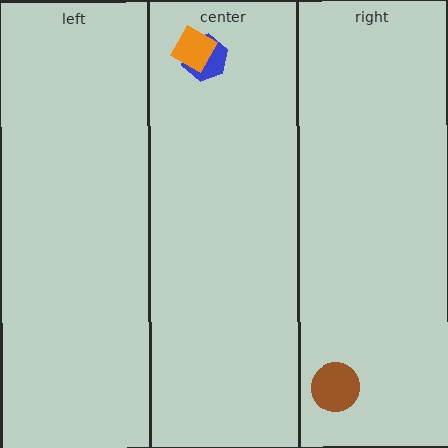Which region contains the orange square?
The center region.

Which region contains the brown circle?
The right region.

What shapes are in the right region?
The brown circle.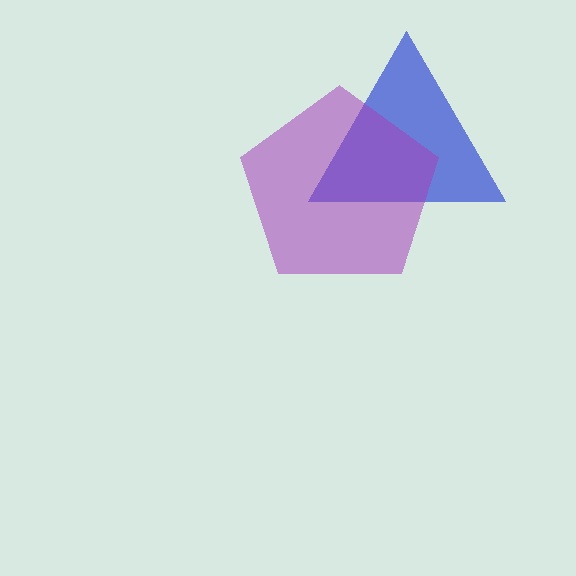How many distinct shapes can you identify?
There are 2 distinct shapes: a blue triangle, a purple pentagon.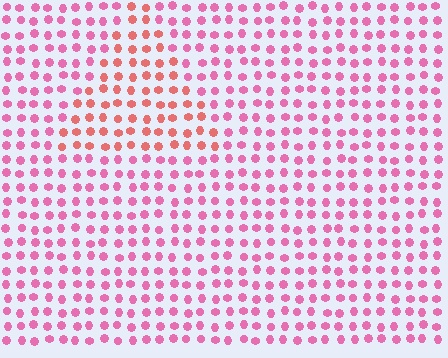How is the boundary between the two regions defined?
The boundary is defined purely by a slight shift in hue (about 33 degrees). Spacing, size, and orientation are identical on both sides.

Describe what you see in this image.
The image is filled with small pink elements in a uniform arrangement. A triangle-shaped region is visible where the elements are tinted to a slightly different hue, forming a subtle color boundary.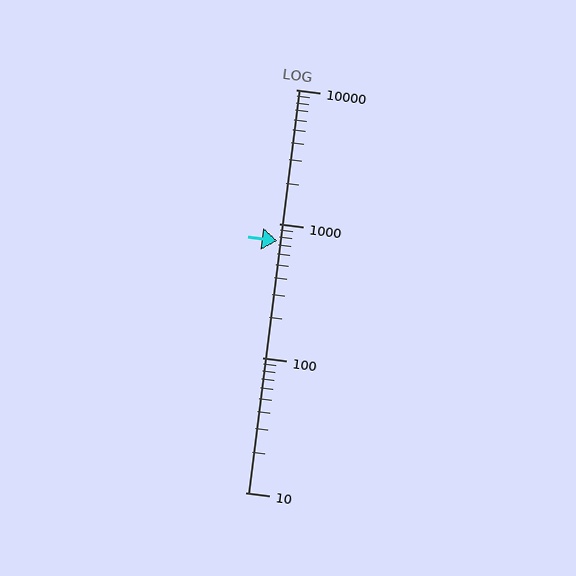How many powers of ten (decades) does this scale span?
The scale spans 3 decades, from 10 to 10000.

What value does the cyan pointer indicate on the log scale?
The pointer indicates approximately 750.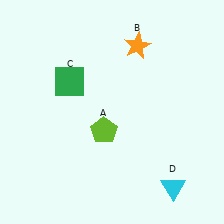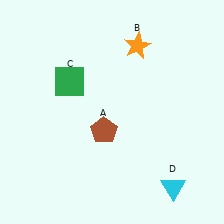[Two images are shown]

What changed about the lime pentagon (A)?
In Image 1, A is lime. In Image 2, it changed to brown.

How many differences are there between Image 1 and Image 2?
There is 1 difference between the two images.